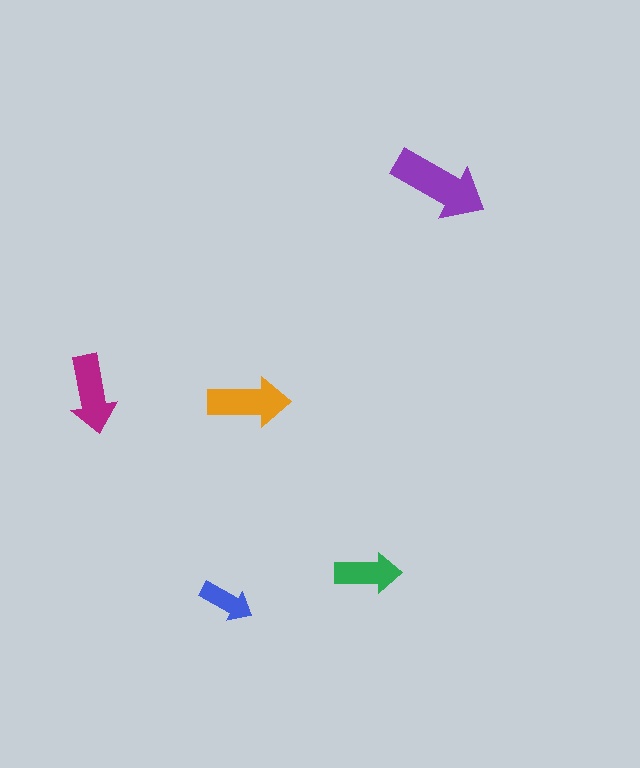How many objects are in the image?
There are 5 objects in the image.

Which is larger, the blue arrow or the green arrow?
The green one.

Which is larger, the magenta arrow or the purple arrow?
The purple one.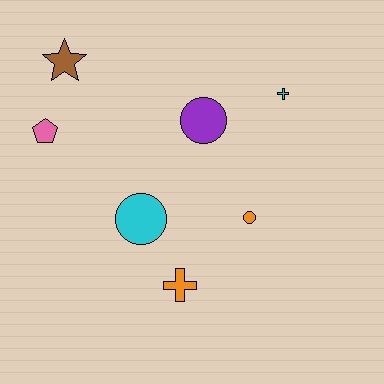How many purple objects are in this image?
There is 1 purple object.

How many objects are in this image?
There are 7 objects.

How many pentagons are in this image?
There is 1 pentagon.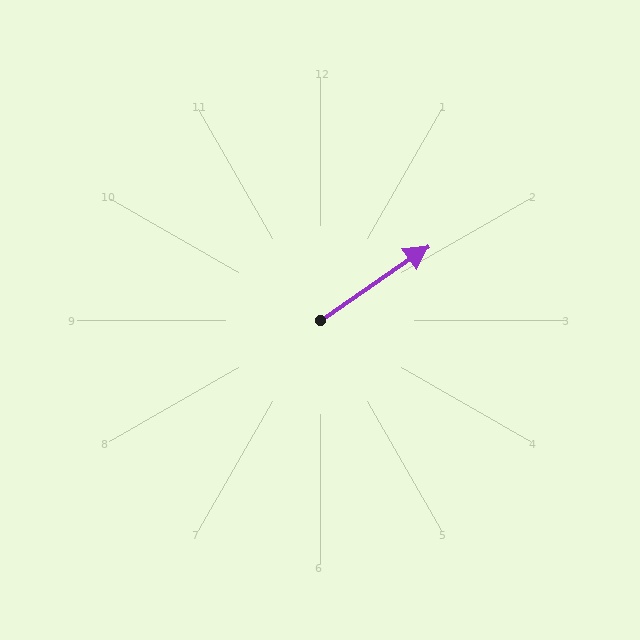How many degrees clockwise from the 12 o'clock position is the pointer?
Approximately 56 degrees.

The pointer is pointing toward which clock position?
Roughly 2 o'clock.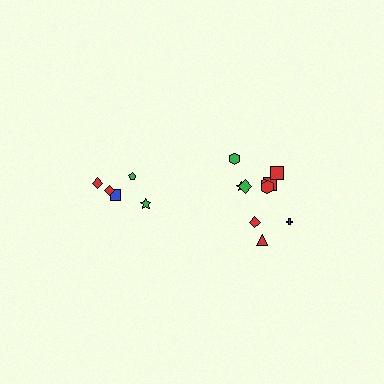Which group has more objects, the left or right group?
The right group.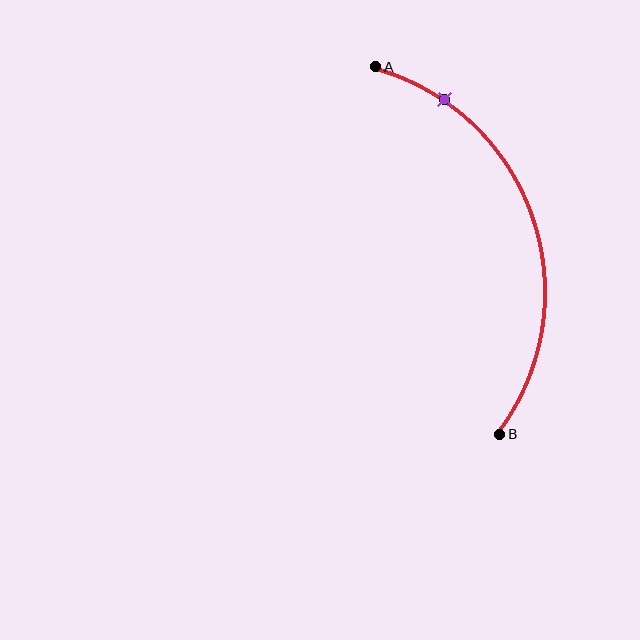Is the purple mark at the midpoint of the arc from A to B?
No. The purple mark lies on the arc but is closer to endpoint A. The arc midpoint would be at the point on the curve equidistant along the arc from both A and B.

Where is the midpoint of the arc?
The arc midpoint is the point on the curve farthest from the straight line joining A and B. It sits to the right of that line.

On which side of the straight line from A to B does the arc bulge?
The arc bulges to the right of the straight line connecting A and B.